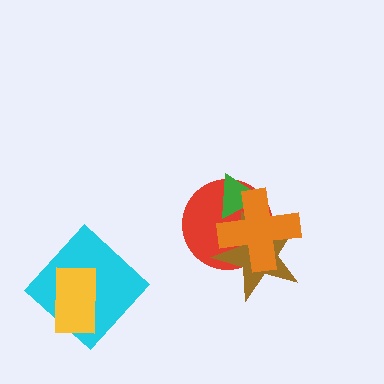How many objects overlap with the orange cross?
3 objects overlap with the orange cross.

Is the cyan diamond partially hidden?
Yes, it is partially covered by another shape.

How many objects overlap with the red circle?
3 objects overlap with the red circle.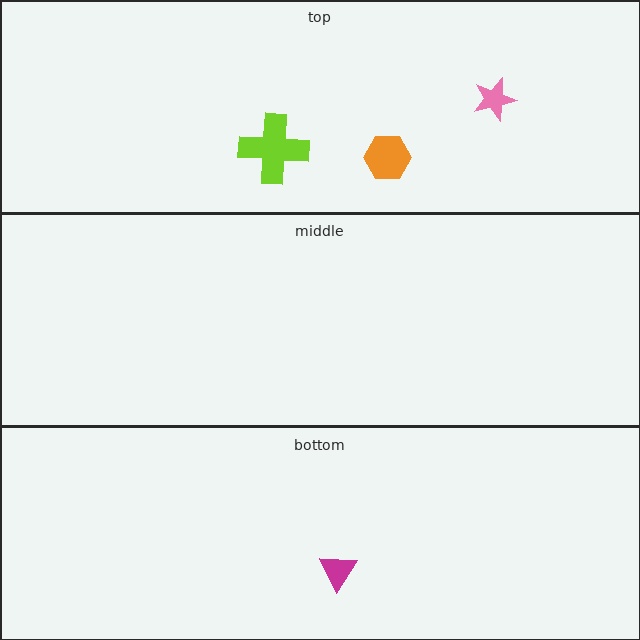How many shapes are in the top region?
3.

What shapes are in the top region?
The orange hexagon, the lime cross, the pink star.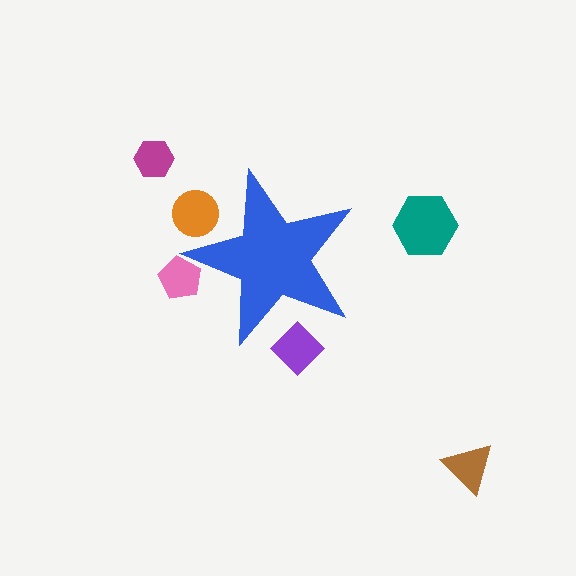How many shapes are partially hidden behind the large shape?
3 shapes are partially hidden.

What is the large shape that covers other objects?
A blue star.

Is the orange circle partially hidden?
Yes, the orange circle is partially hidden behind the blue star.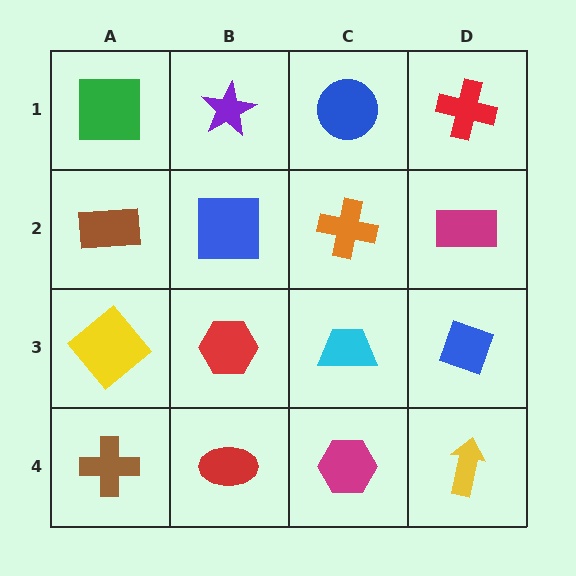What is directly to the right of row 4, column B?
A magenta hexagon.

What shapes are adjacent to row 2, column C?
A blue circle (row 1, column C), a cyan trapezoid (row 3, column C), a blue square (row 2, column B), a magenta rectangle (row 2, column D).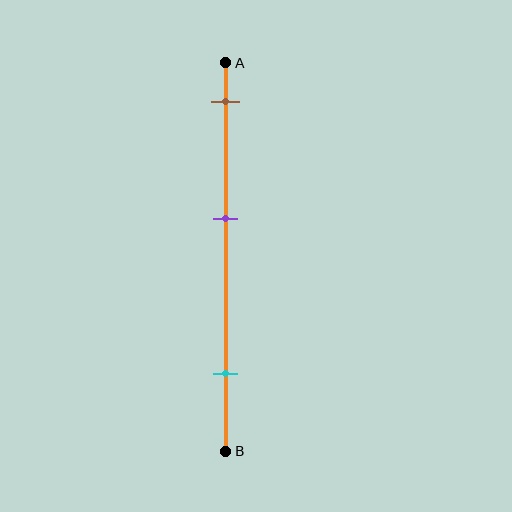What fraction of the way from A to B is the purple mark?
The purple mark is approximately 40% (0.4) of the way from A to B.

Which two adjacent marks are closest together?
The brown and purple marks are the closest adjacent pair.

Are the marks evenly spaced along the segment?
Yes, the marks are approximately evenly spaced.